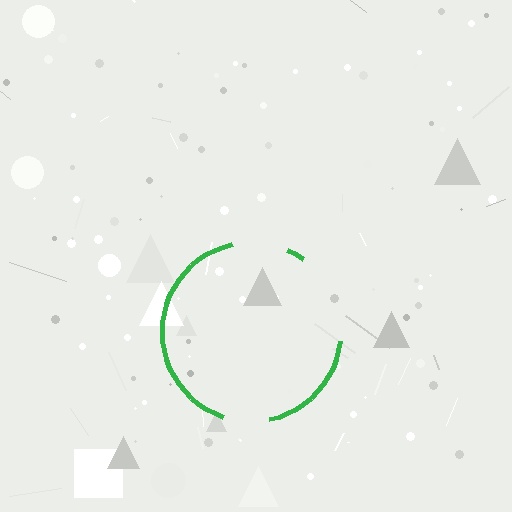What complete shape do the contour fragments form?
The contour fragments form a circle.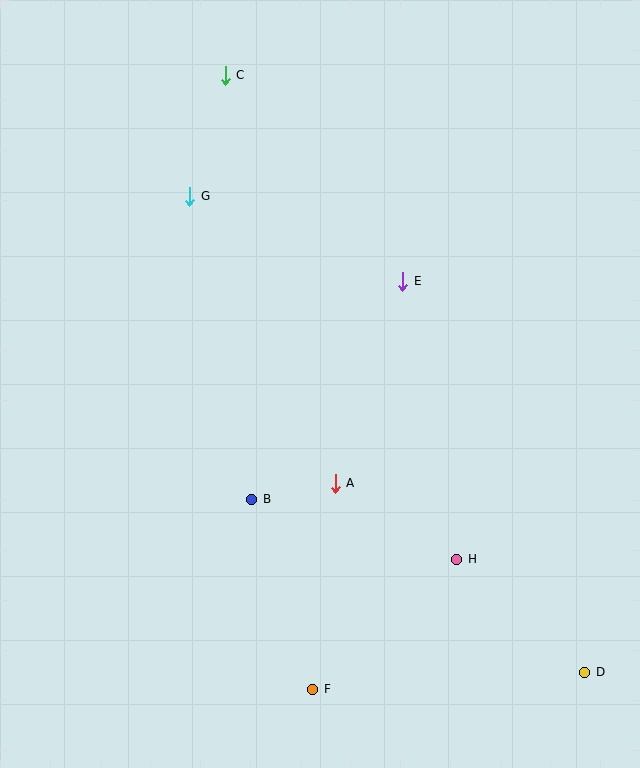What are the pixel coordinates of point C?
Point C is at (225, 75).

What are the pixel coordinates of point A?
Point A is at (335, 483).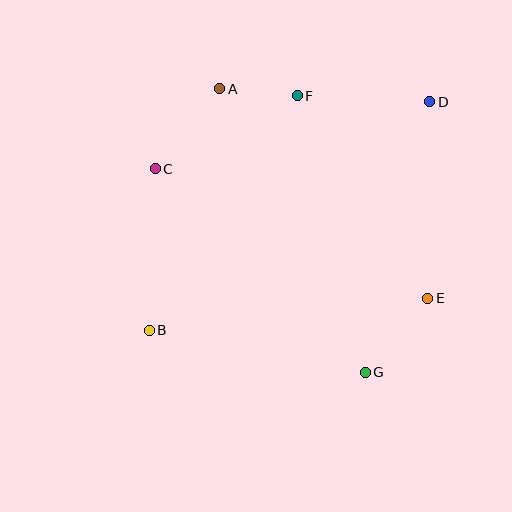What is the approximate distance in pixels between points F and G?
The distance between F and G is approximately 285 pixels.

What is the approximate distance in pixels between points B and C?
The distance between B and C is approximately 161 pixels.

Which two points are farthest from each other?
Points B and D are farthest from each other.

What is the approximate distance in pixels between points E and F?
The distance between E and F is approximately 241 pixels.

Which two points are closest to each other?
Points A and F are closest to each other.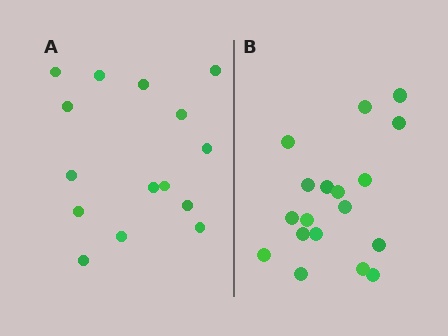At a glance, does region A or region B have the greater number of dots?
Region B (the right region) has more dots.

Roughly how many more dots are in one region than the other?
Region B has just a few more — roughly 2 or 3 more dots than region A.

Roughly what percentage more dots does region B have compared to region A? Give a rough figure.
About 20% more.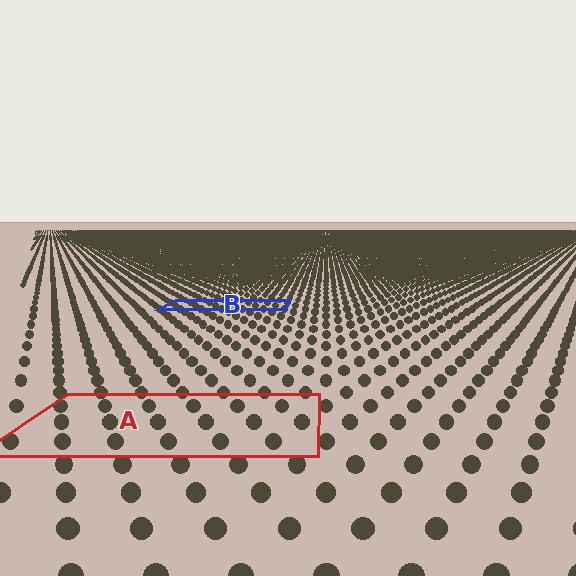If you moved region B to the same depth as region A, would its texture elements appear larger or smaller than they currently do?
They would appear larger. At a closer depth, the same texture elements are projected at a bigger on-screen size.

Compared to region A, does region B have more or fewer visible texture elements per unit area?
Region B has more texture elements per unit area — they are packed more densely because it is farther away.